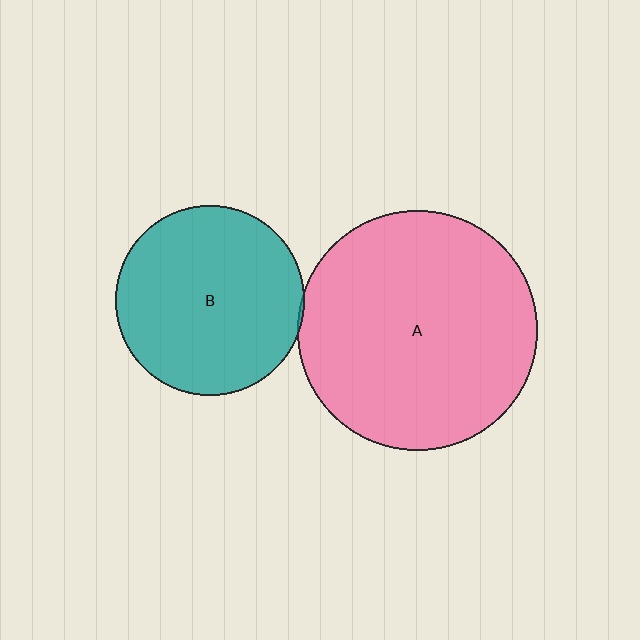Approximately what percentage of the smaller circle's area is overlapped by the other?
Approximately 5%.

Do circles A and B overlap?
Yes.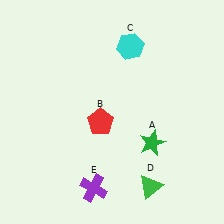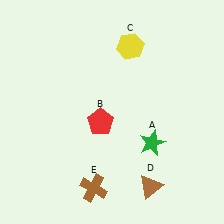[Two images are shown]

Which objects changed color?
C changed from cyan to yellow. D changed from green to brown. E changed from purple to brown.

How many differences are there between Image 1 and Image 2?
There are 3 differences between the two images.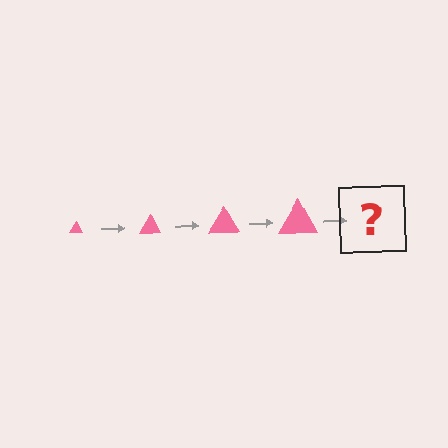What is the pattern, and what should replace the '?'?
The pattern is that the triangle gets progressively larger each step. The '?' should be a pink triangle, larger than the previous one.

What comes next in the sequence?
The next element should be a pink triangle, larger than the previous one.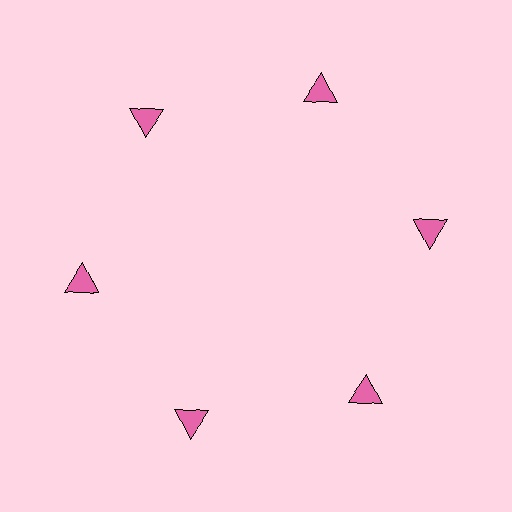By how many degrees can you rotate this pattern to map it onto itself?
The pattern maps onto itself every 60 degrees of rotation.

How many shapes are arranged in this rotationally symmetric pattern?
There are 6 shapes, arranged in 6 groups of 1.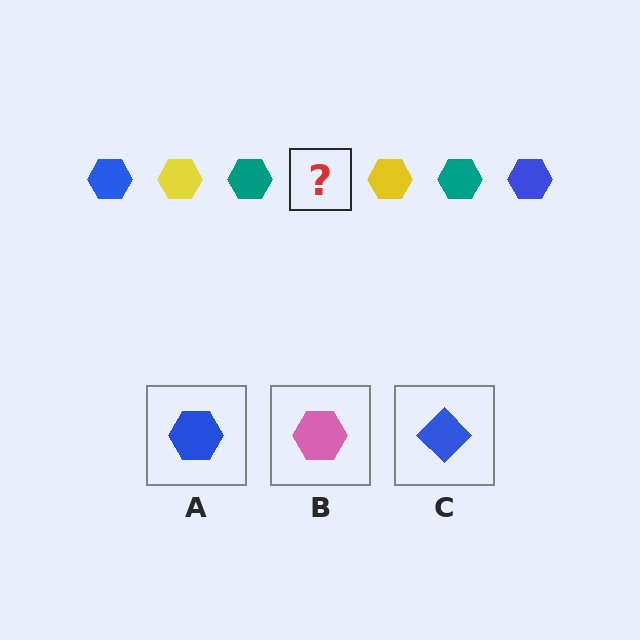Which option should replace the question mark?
Option A.